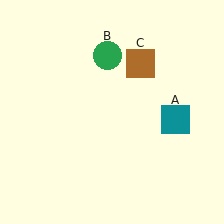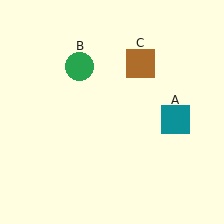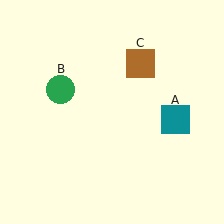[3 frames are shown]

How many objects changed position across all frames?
1 object changed position: green circle (object B).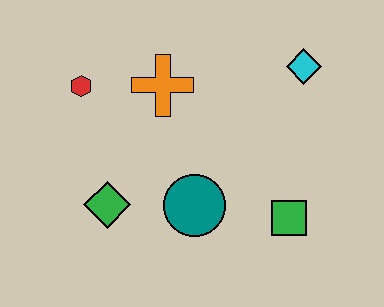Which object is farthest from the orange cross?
The green square is farthest from the orange cross.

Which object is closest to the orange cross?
The red hexagon is closest to the orange cross.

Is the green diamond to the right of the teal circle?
No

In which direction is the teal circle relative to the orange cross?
The teal circle is below the orange cross.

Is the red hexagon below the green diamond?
No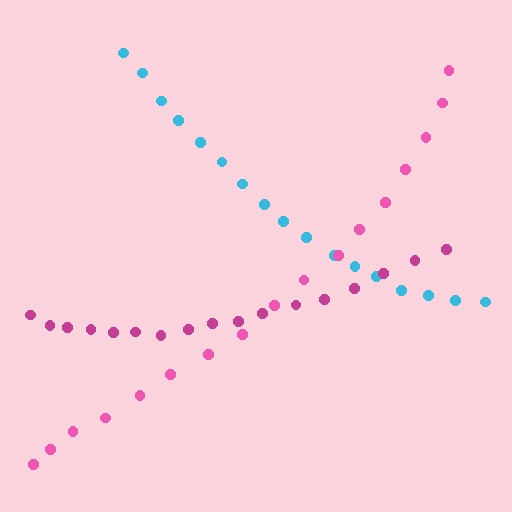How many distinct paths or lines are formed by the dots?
There are 3 distinct paths.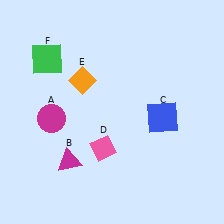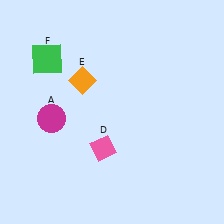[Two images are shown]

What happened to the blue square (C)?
The blue square (C) was removed in Image 2. It was in the bottom-right area of Image 1.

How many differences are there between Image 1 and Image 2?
There are 2 differences between the two images.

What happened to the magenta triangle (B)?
The magenta triangle (B) was removed in Image 2. It was in the bottom-left area of Image 1.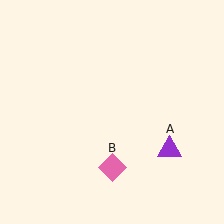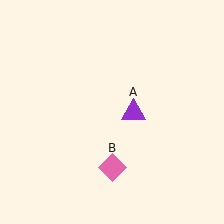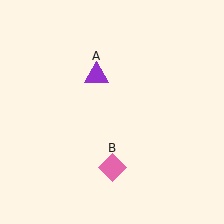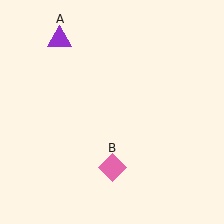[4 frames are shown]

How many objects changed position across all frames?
1 object changed position: purple triangle (object A).